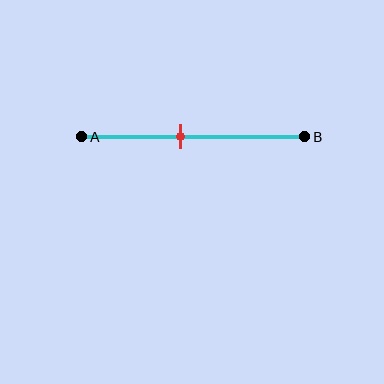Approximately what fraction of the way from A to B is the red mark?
The red mark is approximately 45% of the way from A to B.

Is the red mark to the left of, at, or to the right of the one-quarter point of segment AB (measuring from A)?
The red mark is to the right of the one-quarter point of segment AB.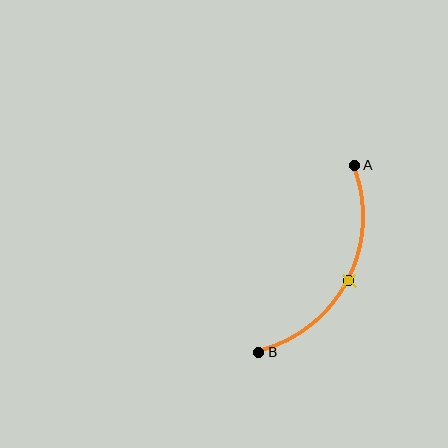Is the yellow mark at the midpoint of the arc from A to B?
Yes. The yellow mark lies on the arc at equal arc-length from both A and B — it is the arc midpoint.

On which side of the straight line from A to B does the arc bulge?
The arc bulges to the right of the straight line connecting A and B.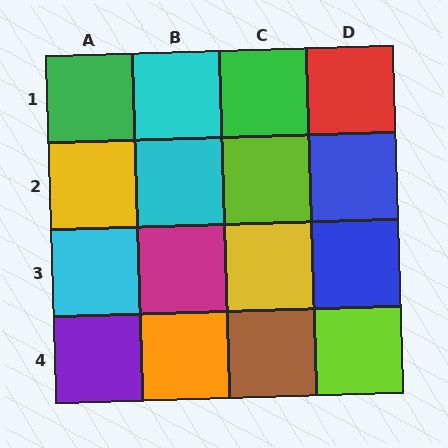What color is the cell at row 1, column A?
Green.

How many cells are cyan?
3 cells are cyan.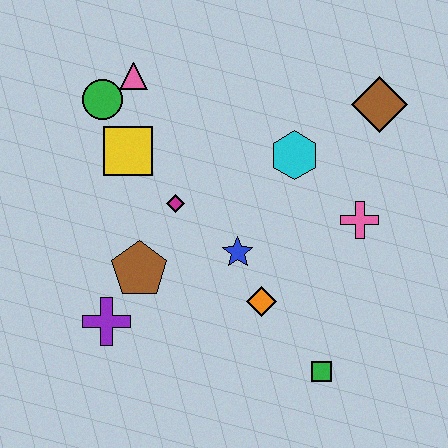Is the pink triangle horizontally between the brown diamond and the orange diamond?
No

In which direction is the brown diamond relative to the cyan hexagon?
The brown diamond is to the right of the cyan hexagon.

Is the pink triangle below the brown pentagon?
No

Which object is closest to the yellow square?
The green circle is closest to the yellow square.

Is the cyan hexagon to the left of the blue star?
No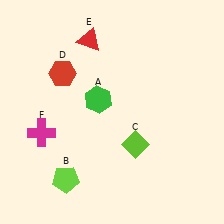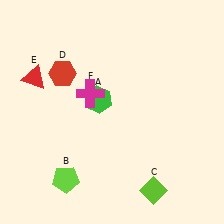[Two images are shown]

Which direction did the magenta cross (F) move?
The magenta cross (F) moved right.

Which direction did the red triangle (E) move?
The red triangle (E) moved left.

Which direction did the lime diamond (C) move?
The lime diamond (C) moved down.